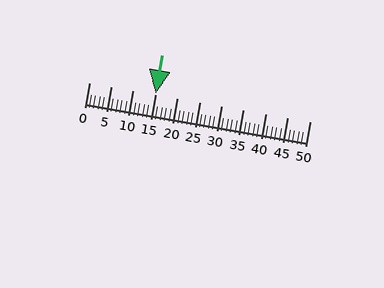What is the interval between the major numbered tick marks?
The major tick marks are spaced 5 units apart.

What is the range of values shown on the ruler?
The ruler shows values from 0 to 50.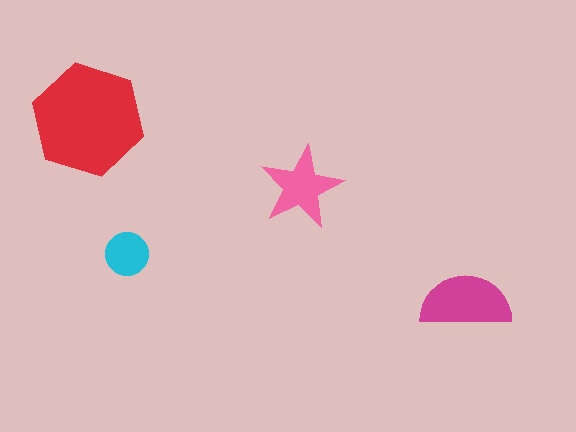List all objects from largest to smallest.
The red hexagon, the magenta semicircle, the pink star, the cyan circle.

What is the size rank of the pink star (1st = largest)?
3rd.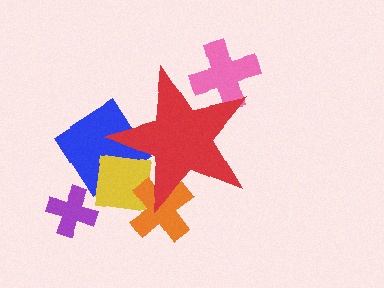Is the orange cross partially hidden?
Yes, the orange cross is partially hidden behind the red star.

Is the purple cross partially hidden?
No, the purple cross is fully visible.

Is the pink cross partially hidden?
Yes, the pink cross is partially hidden behind the red star.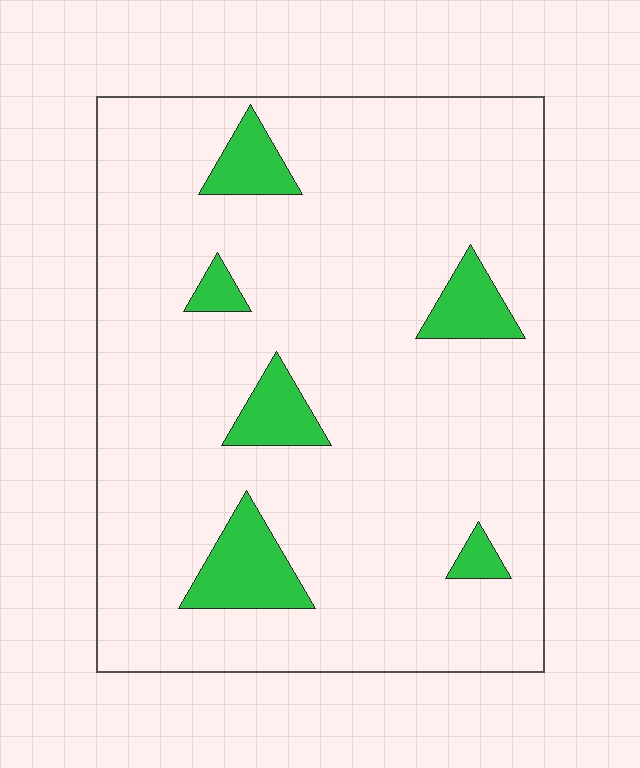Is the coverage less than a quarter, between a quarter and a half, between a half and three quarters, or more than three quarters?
Less than a quarter.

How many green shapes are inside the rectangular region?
6.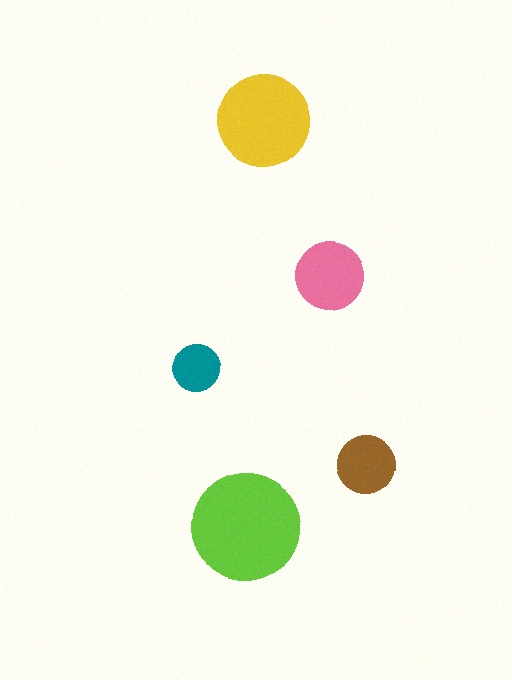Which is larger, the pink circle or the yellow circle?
The yellow one.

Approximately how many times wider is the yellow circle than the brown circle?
About 1.5 times wider.